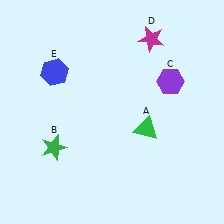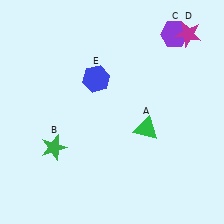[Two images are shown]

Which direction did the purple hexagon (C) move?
The purple hexagon (C) moved up.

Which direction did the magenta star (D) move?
The magenta star (D) moved right.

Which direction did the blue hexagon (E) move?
The blue hexagon (E) moved right.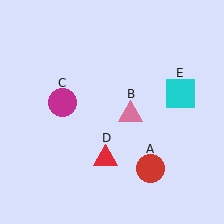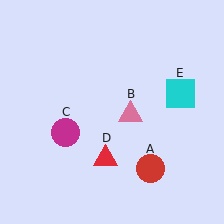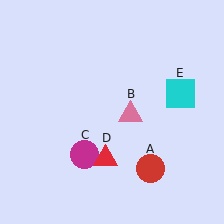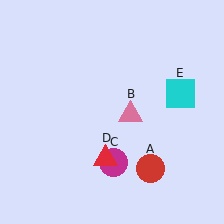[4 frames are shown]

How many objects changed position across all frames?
1 object changed position: magenta circle (object C).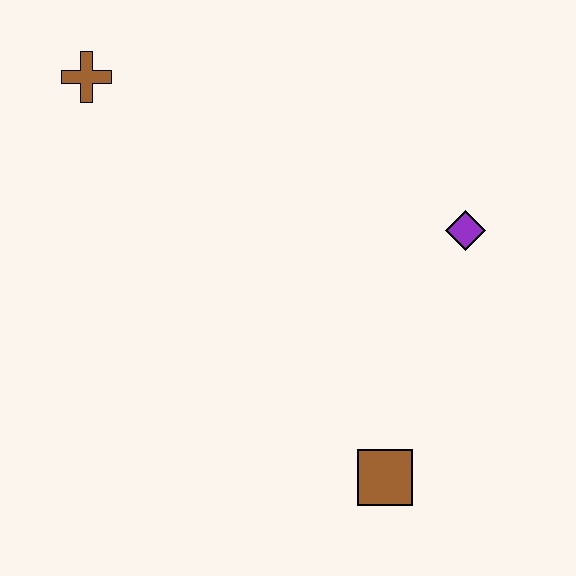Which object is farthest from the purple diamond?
The brown cross is farthest from the purple diamond.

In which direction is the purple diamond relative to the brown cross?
The purple diamond is to the right of the brown cross.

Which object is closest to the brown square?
The purple diamond is closest to the brown square.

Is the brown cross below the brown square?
No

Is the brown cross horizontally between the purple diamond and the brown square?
No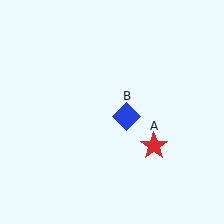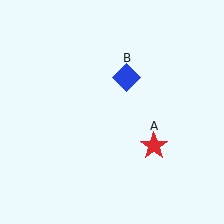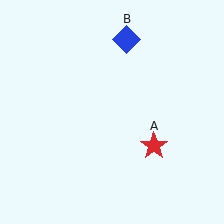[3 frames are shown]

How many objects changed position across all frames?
1 object changed position: blue diamond (object B).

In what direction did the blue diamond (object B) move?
The blue diamond (object B) moved up.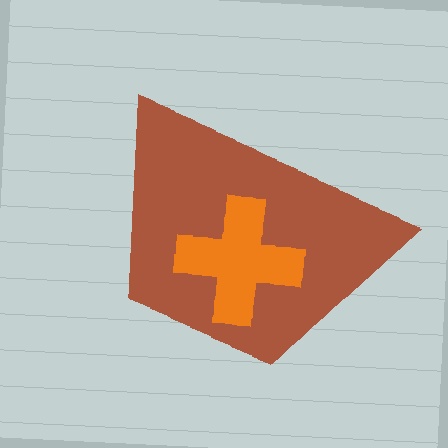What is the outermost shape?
The brown trapezoid.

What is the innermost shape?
The orange cross.